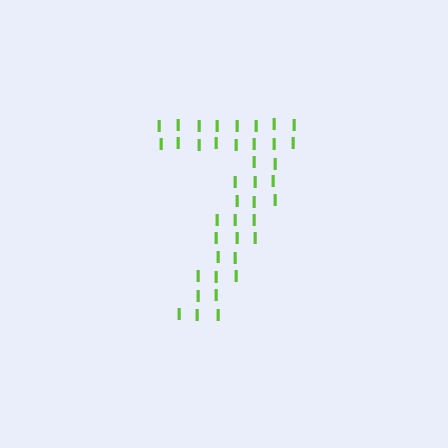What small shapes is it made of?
It is made of small letter I's.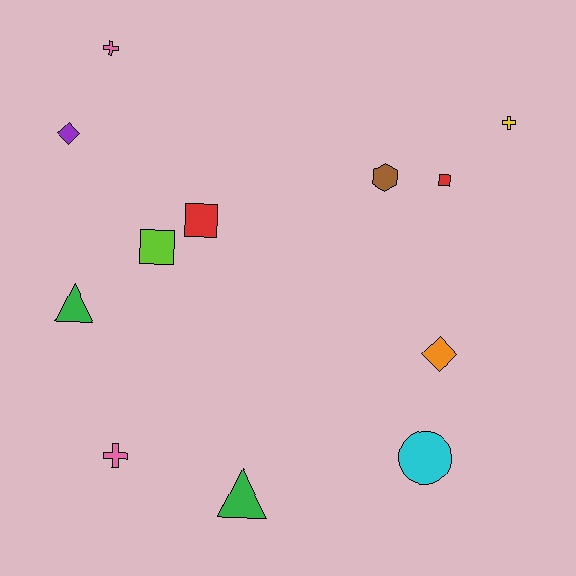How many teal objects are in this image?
There are no teal objects.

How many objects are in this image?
There are 12 objects.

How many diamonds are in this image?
There are 2 diamonds.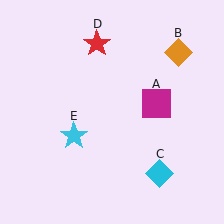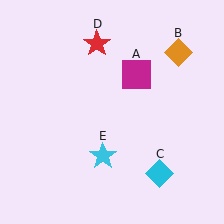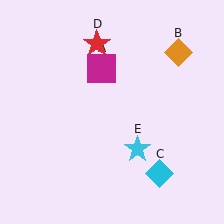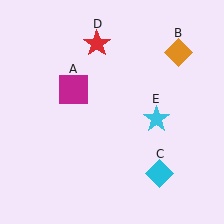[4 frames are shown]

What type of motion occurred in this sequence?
The magenta square (object A), cyan star (object E) rotated counterclockwise around the center of the scene.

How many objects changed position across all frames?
2 objects changed position: magenta square (object A), cyan star (object E).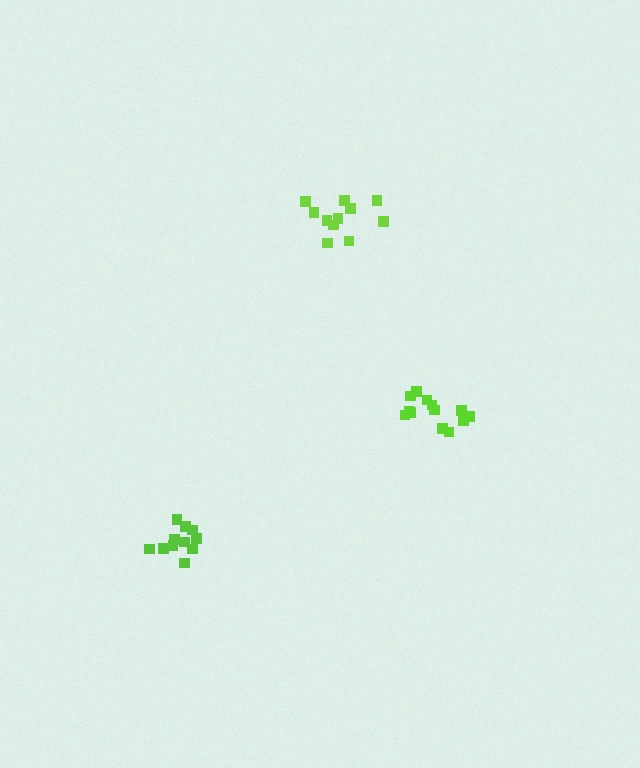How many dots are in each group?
Group 1: 13 dots, Group 2: 11 dots, Group 3: 11 dots (35 total).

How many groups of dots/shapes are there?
There are 3 groups.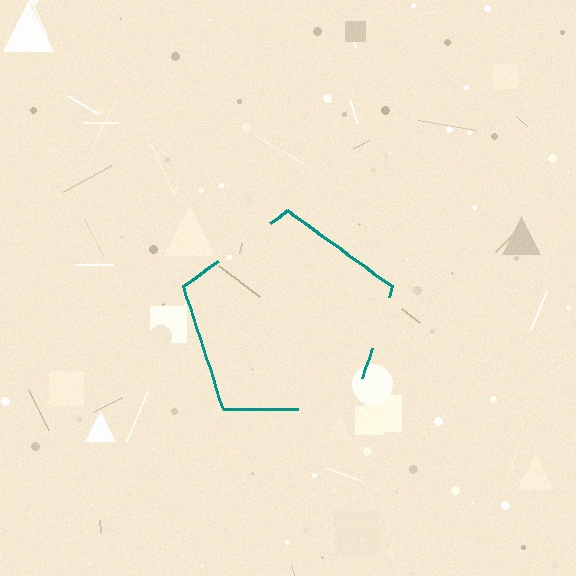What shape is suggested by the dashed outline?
The dashed outline suggests a pentagon.